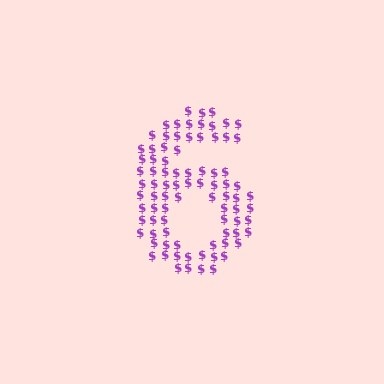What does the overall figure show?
The overall figure shows the digit 6.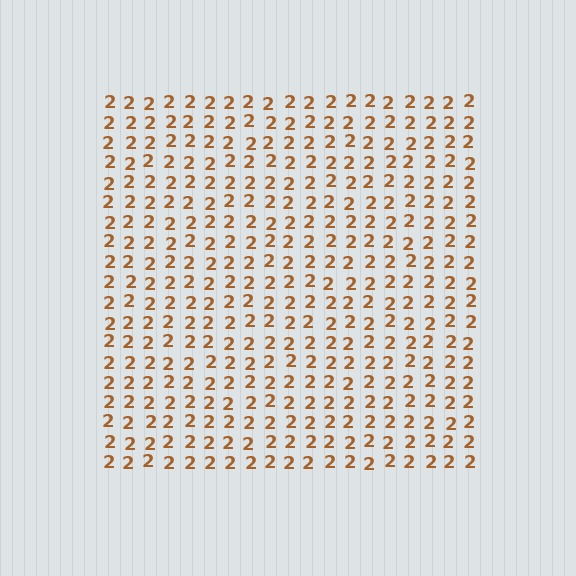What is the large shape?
The large shape is a square.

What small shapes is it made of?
It is made of small digit 2's.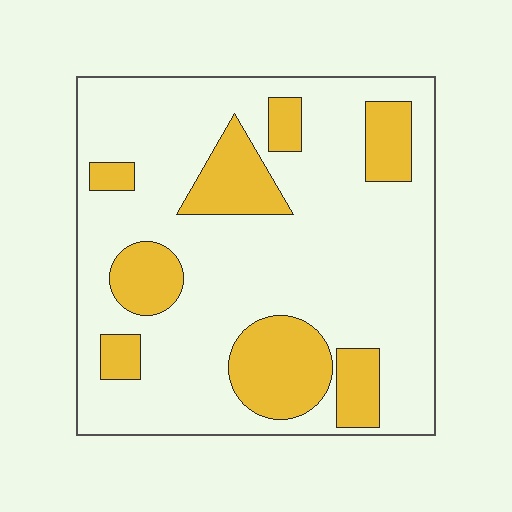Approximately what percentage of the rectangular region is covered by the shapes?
Approximately 25%.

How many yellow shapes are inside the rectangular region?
8.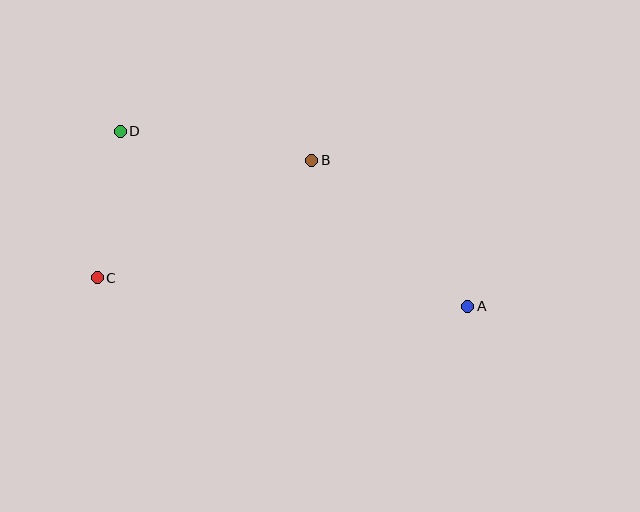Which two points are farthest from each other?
Points A and D are farthest from each other.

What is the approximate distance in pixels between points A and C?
The distance between A and C is approximately 371 pixels.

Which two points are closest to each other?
Points C and D are closest to each other.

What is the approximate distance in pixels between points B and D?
The distance between B and D is approximately 194 pixels.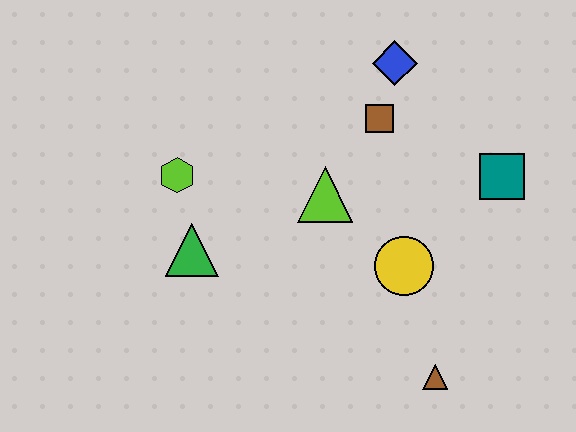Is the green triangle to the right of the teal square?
No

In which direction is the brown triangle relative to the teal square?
The brown triangle is below the teal square.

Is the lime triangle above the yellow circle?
Yes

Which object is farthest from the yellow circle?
The lime hexagon is farthest from the yellow circle.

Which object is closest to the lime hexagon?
The green triangle is closest to the lime hexagon.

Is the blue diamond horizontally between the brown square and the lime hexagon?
No